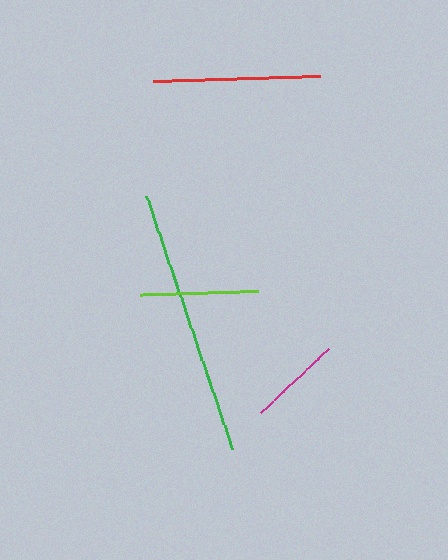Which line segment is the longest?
The green line is the longest at approximately 267 pixels.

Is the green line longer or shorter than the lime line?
The green line is longer than the lime line.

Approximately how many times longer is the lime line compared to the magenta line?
The lime line is approximately 1.3 times the length of the magenta line.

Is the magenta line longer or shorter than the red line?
The red line is longer than the magenta line.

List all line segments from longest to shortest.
From longest to shortest: green, red, lime, magenta.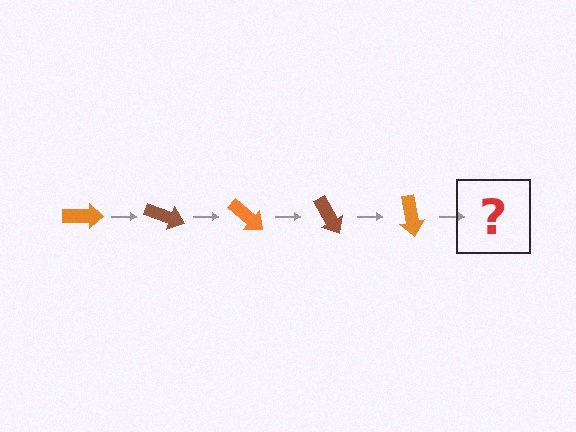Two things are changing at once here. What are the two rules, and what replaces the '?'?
The two rules are that it rotates 20 degrees each step and the color cycles through orange and brown. The '?' should be a brown arrow, rotated 100 degrees from the start.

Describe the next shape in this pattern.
It should be a brown arrow, rotated 100 degrees from the start.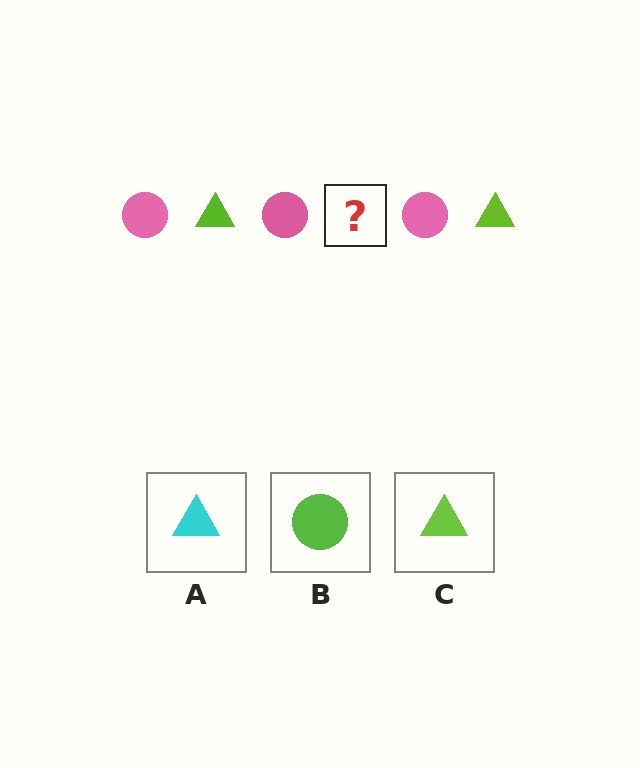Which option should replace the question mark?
Option C.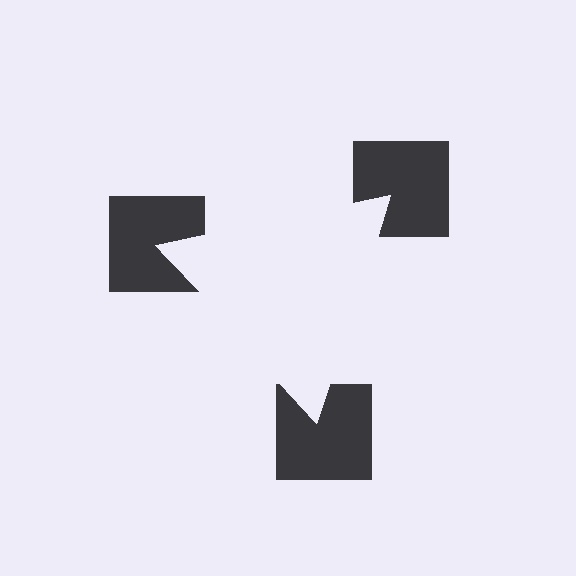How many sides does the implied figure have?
3 sides.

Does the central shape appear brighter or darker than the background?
It typically appears slightly brighter than the background, even though no actual brightness change is drawn.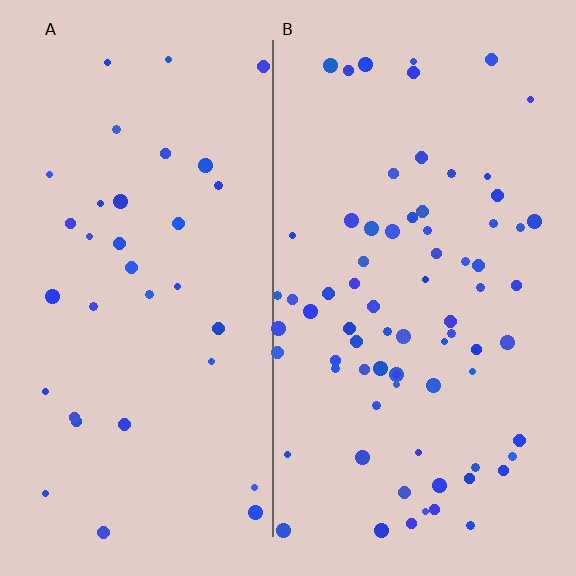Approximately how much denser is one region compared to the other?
Approximately 2.2× — region B over region A.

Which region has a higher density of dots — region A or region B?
B (the right).